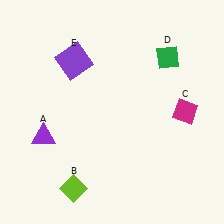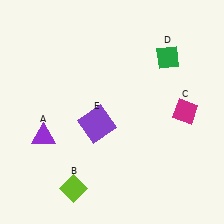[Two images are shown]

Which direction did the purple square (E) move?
The purple square (E) moved down.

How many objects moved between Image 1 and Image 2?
1 object moved between the two images.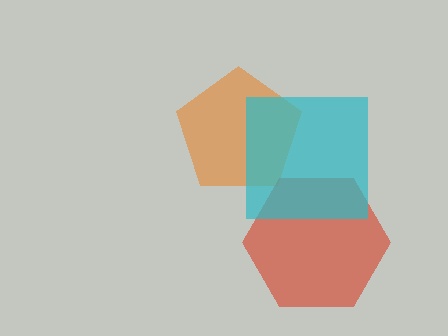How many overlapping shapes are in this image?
There are 3 overlapping shapes in the image.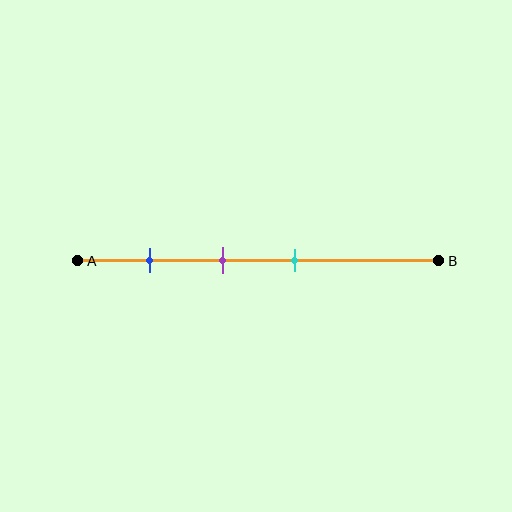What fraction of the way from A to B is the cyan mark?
The cyan mark is approximately 60% (0.6) of the way from A to B.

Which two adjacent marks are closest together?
The purple and cyan marks are the closest adjacent pair.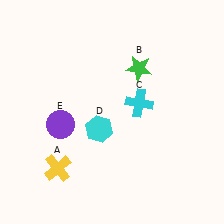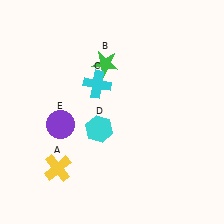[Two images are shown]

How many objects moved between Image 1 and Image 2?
2 objects moved between the two images.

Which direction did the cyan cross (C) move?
The cyan cross (C) moved left.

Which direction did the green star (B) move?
The green star (B) moved left.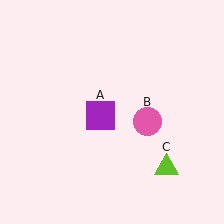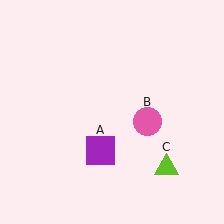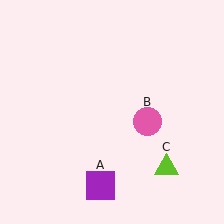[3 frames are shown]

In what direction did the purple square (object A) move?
The purple square (object A) moved down.